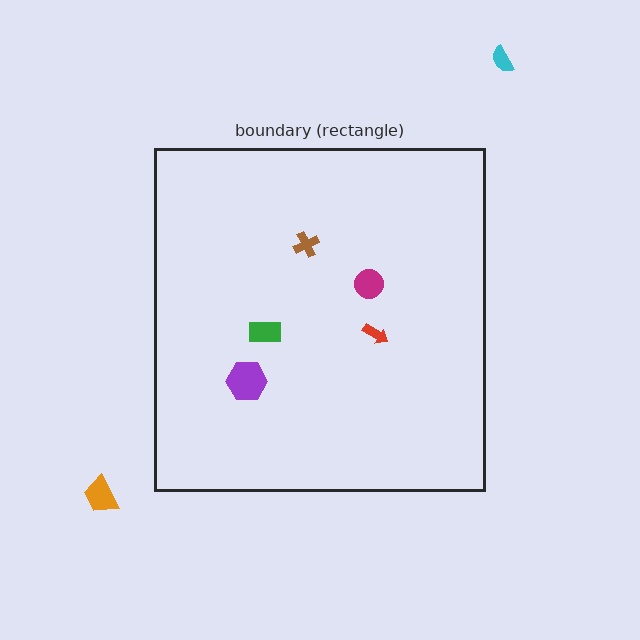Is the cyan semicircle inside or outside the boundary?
Outside.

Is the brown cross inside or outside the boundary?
Inside.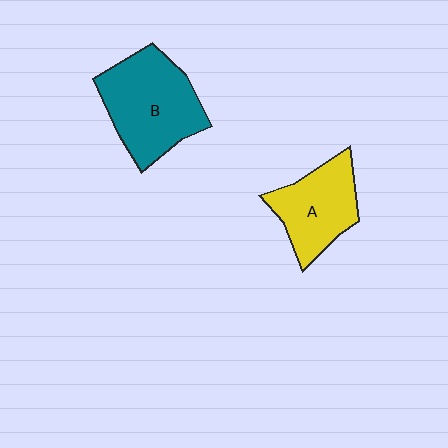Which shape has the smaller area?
Shape A (yellow).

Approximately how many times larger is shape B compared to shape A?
Approximately 1.4 times.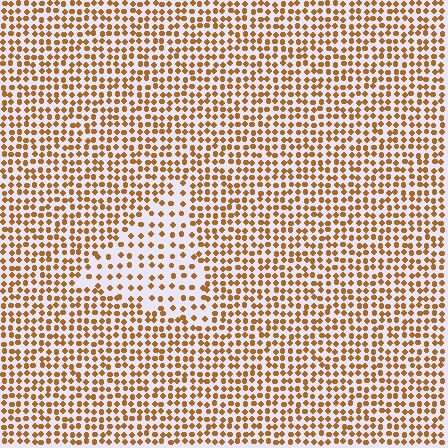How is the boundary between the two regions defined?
The boundary is defined by a change in element density (approximately 1.9x ratio). All elements are the same color, size, and shape.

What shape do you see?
I see a triangle.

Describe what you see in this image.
The image contains small brown elements arranged at two different densities. A triangle-shaped region is visible where the elements are less densely packed than the surrounding area.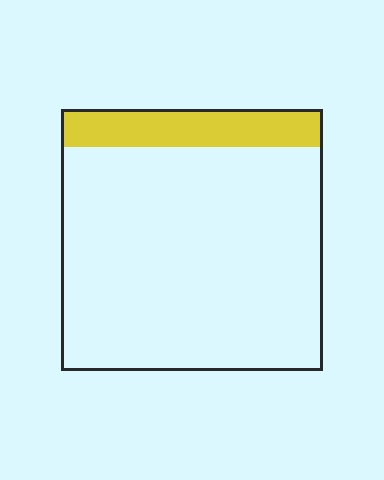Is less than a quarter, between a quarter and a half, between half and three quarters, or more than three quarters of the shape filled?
Less than a quarter.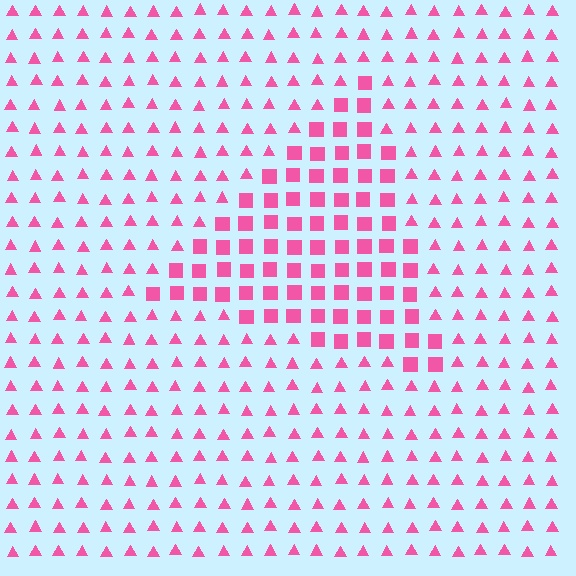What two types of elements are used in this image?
The image uses squares inside the triangle region and triangles outside it.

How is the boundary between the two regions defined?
The boundary is defined by a change in element shape: squares inside vs. triangles outside. All elements share the same color and spacing.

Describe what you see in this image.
The image is filled with small pink elements arranged in a uniform grid. A triangle-shaped region contains squares, while the surrounding area contains triangles. The boundary is defined purely by the change in element shape.